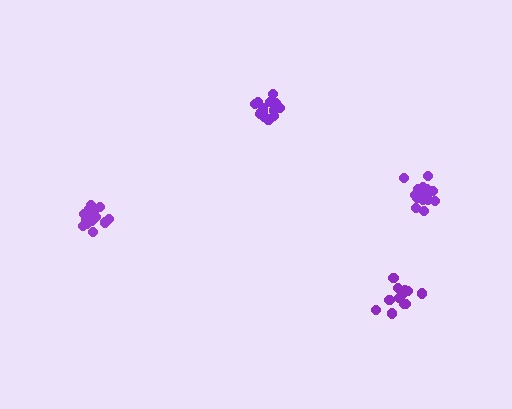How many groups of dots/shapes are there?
There are 4 groups.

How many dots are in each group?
Group 1: 18 dots, Group 2: 13 dots, Group 3: 14 dots, Group 4: 15 dots (60 total).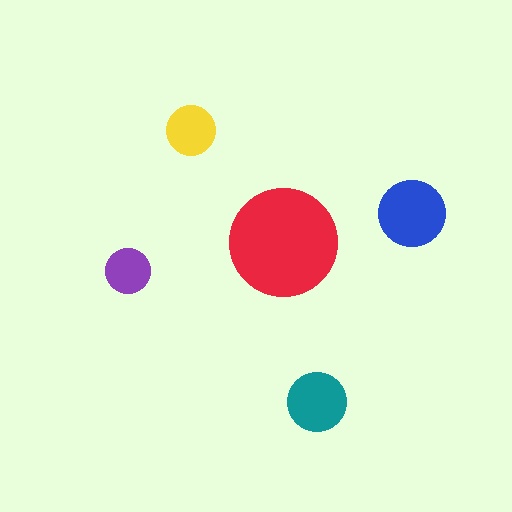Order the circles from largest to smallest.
the red one, the blue one, the teal one, the yellow one, the purple one.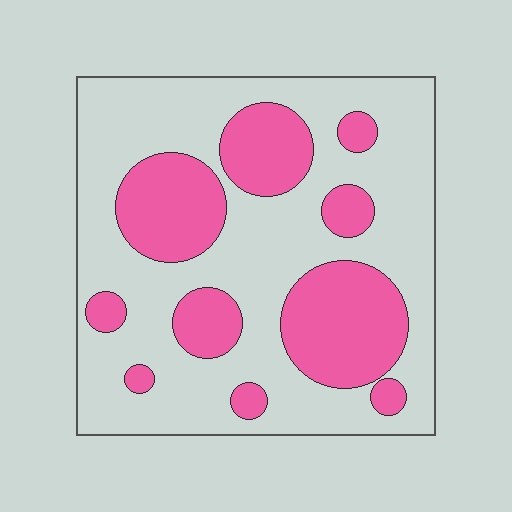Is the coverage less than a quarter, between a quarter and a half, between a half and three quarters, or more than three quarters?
Between a quarter and a half.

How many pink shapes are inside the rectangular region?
10.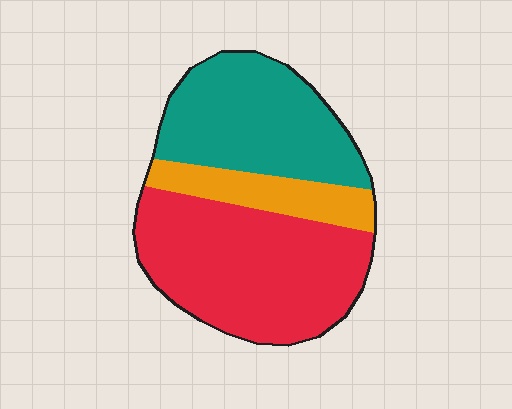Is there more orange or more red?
Red.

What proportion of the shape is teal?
Teal takes up about three eighths (3/8) of the shape.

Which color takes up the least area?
Orange, at roughly 15%.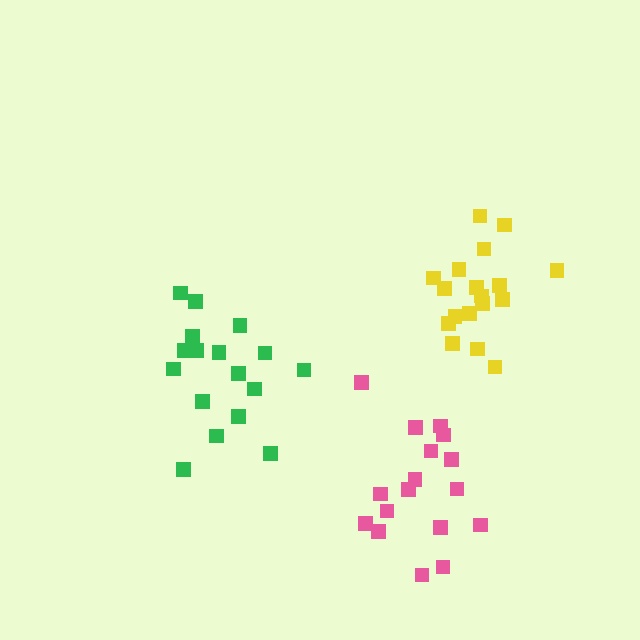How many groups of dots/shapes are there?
There are 3 groups.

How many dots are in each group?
Group 1: 17 dots, Group 2: 17 dots, Group 3: 18 dots (52 total).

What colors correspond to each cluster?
The clusters are colored: green, pink, yellow.